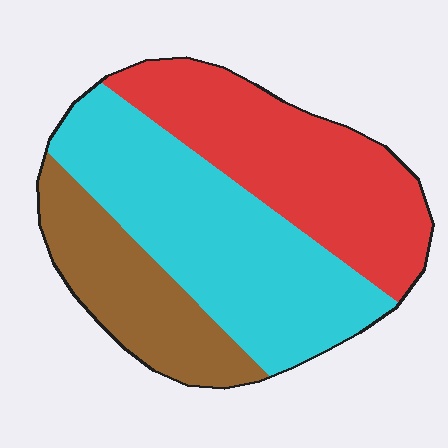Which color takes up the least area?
Brown, at roughly 20%.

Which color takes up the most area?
Cyan, at roughly 45%.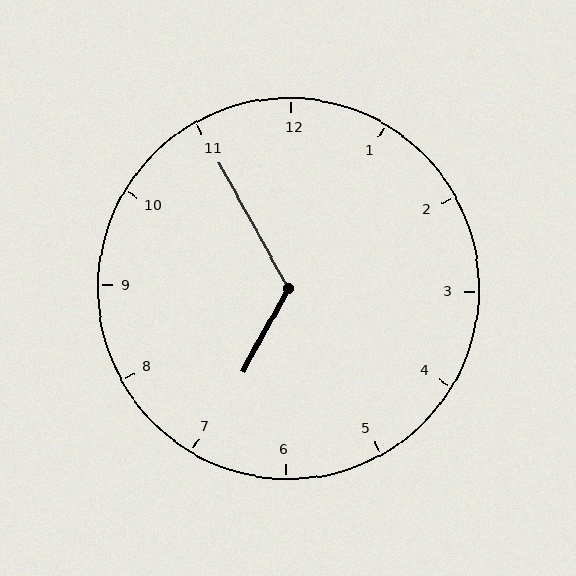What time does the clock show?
6:55.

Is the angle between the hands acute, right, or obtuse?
It is obtuse.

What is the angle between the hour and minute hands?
Approximately 122 degrees.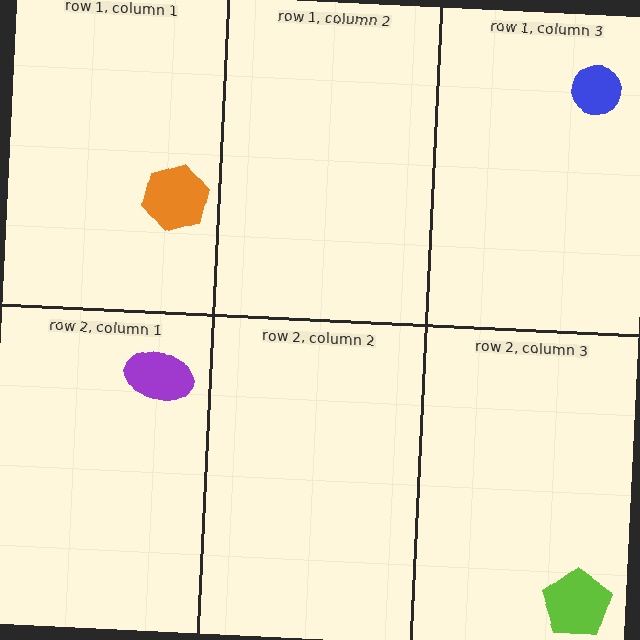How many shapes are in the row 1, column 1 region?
1.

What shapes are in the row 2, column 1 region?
The purple ellipse.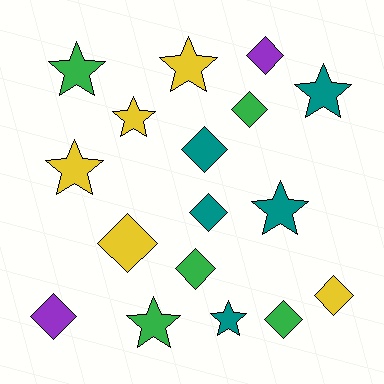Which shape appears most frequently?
Diamond, with 9 objects.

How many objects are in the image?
There are 17 objects.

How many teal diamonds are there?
There are 2 teal diamonds.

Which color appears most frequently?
Teal, with 5 objects.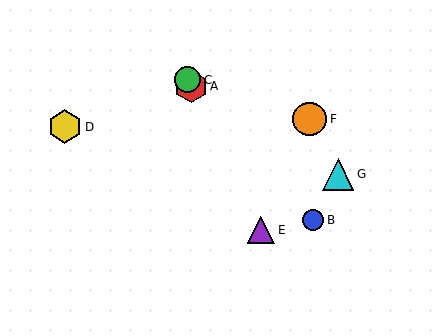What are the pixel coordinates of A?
Object A is at (191, 86).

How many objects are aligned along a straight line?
3 objects (A, C, E) are aligned along a straight line.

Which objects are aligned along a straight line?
Objects A, C, E are aligned along a straight line.